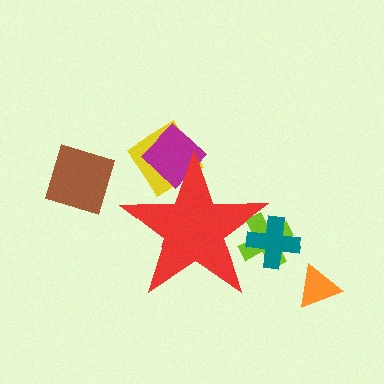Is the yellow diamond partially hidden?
Yes, the yellow diamond is partially hidden behind the red star.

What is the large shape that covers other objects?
A red star.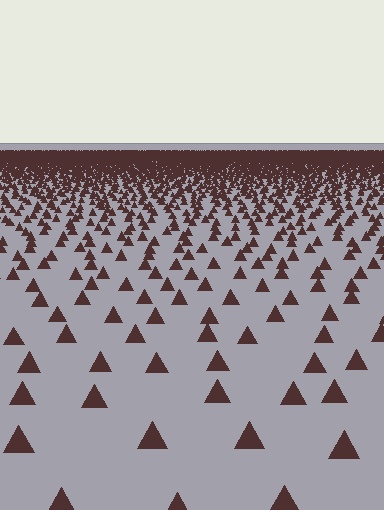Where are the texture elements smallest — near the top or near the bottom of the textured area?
Near the top.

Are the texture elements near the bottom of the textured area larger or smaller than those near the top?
Larger. Near the bottom, elements are closer to the viewer and appear at a bigger on-screen size.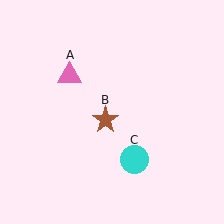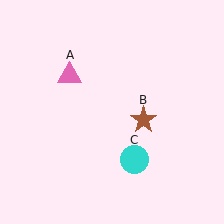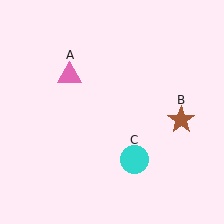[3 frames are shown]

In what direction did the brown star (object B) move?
The brown star (object B) moved right.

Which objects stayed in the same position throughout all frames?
Pink triangle (object A) and cyan circle (object C) remained stationary.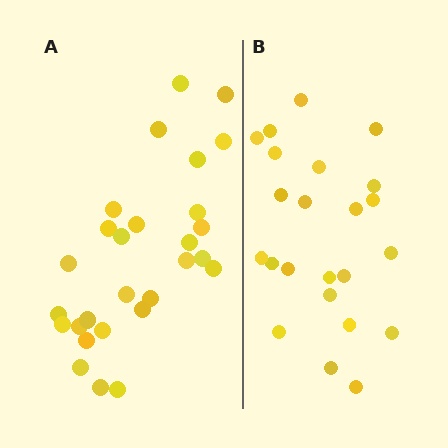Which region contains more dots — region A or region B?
Region A (the left region) has more dots.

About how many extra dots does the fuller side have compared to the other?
Region A has about 5 more dots than region B.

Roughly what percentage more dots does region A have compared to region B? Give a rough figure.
About 20% more.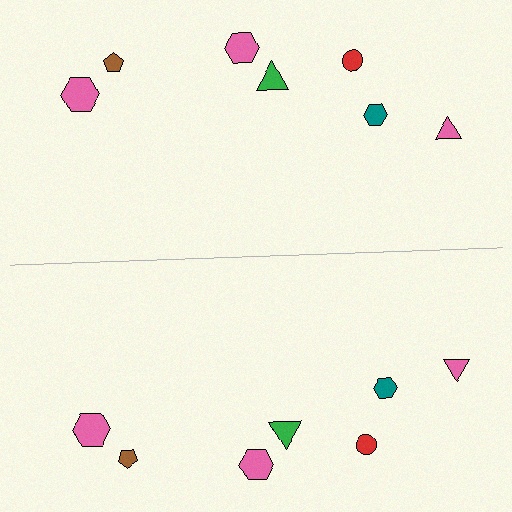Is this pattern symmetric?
Yes, this pattern has bilateral (reflection) symmetry.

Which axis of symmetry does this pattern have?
The pattern has a horizontal axis of symmetry running through the center of the image.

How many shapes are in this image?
There are 14 shapes in this image.